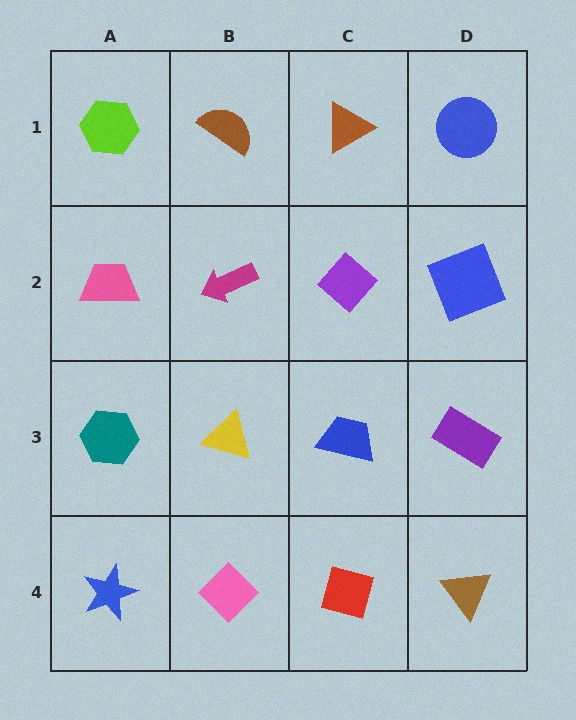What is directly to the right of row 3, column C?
A purple rectangle.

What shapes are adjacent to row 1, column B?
A magenta arrow (row 2, column B), a lime hexagon (row 1, column A), a brown triangle (row 1, column C).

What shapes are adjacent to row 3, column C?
A purple diamond (row 2, column C), a red square (row 4, column C), a yellow triangle (row 3, column B), a purple rectangle (row 3, column D).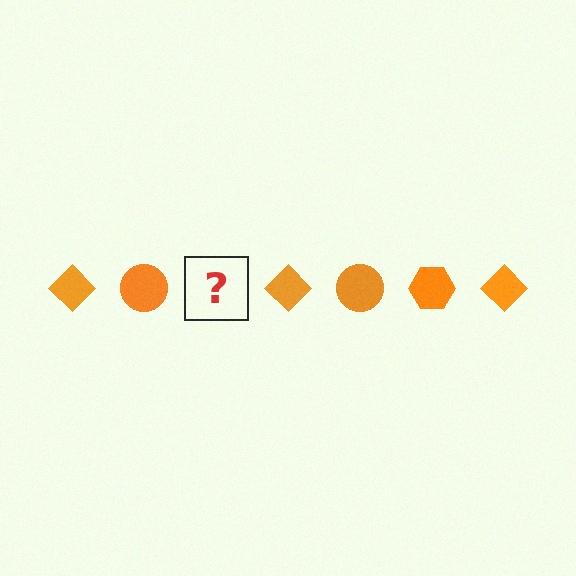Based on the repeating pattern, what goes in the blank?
The blank should be an orange hexagon.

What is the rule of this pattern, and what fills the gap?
The rule is that the pattern cycles through diamond, circle, hexagon shapes in orange. The gap should be filled with an orange hexagon.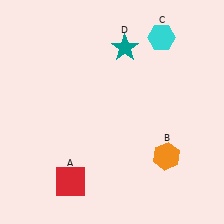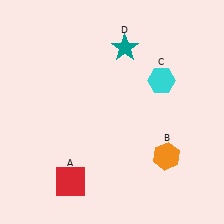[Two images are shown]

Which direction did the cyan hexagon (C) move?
The cyan hexagon (C) moved down.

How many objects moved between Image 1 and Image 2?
1 object moved between the two images.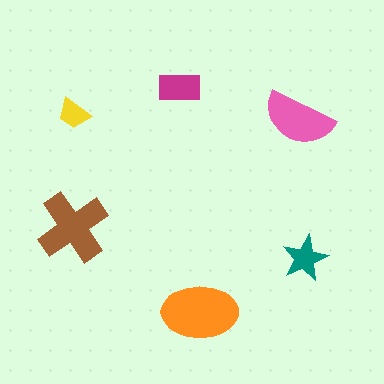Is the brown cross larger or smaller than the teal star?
Larger.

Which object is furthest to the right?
The teal star is rightmost.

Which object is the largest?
The orange ellipse.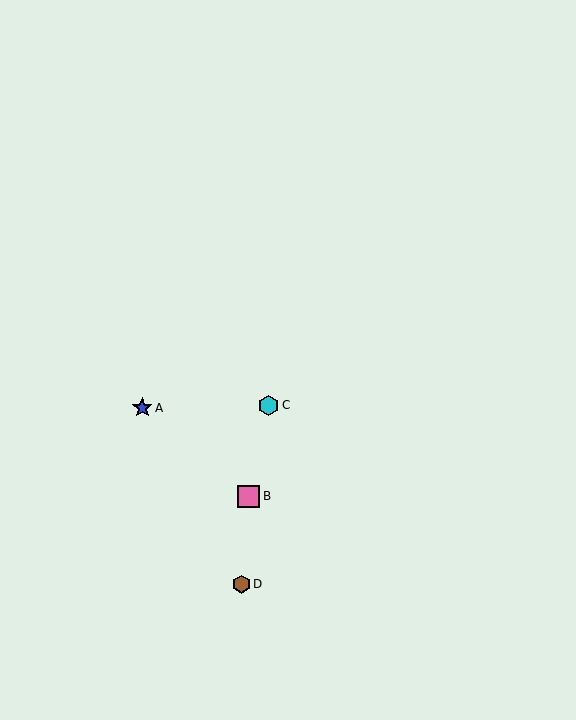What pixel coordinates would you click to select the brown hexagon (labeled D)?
Click at (241, 584) to select the brown hexagon D.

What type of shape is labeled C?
Shape C is a cyan hexagon.